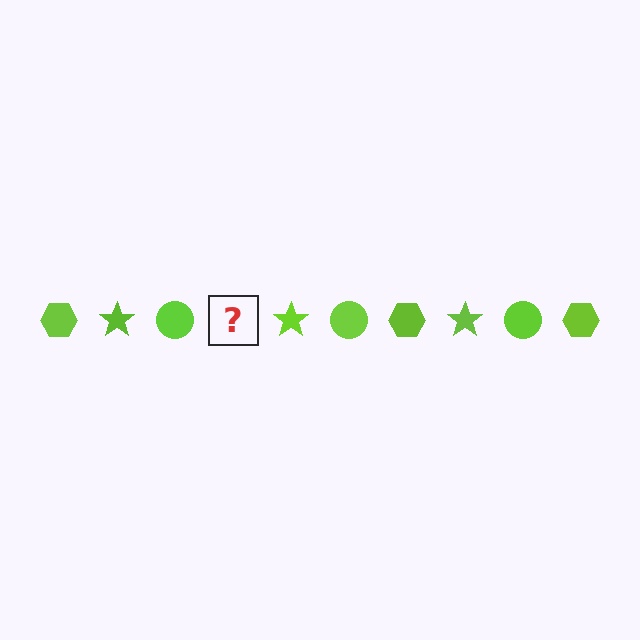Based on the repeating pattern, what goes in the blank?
The blank should be a lime hexagon.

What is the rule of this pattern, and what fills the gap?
The rule is that the pattern cycles through hexagon, star, circle shapes in lime. The gap should be filled with a lime hexagon.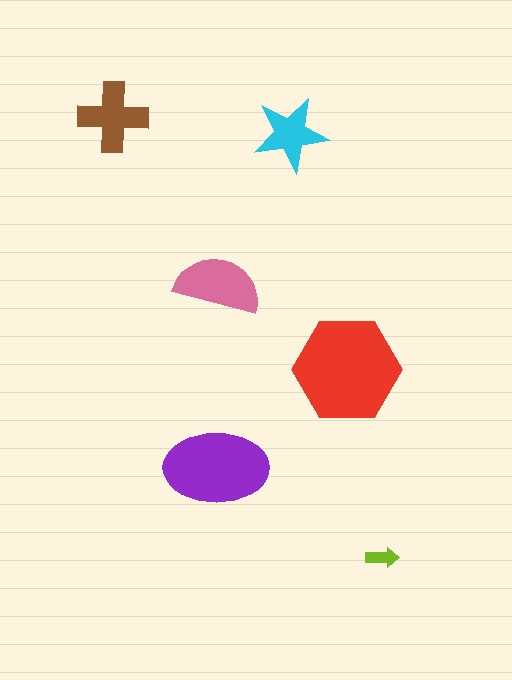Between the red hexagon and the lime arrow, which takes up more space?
The red hexagon.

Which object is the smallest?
The lime arrow.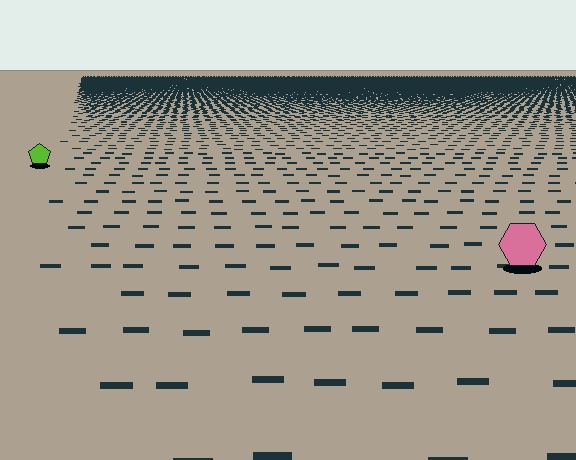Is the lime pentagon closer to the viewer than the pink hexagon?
No. The pink hexagon is closer — you can tell from the texture gradient: the ground texture is coarser near it.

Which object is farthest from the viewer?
The lime pentagon is farthest from the viewer. It appears smaller and the ground texture around it is denser.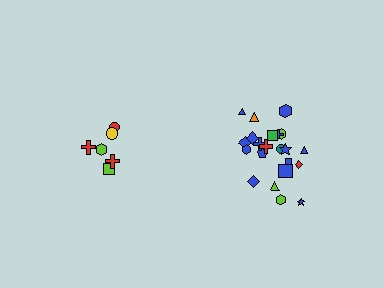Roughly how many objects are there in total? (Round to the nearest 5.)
Roughly 30 objects in total.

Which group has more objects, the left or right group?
The right group.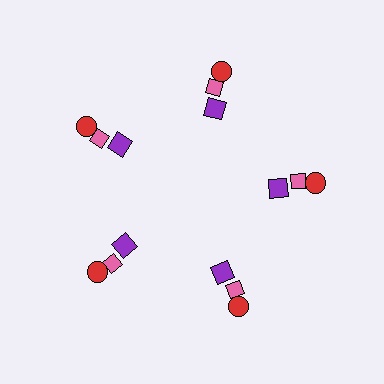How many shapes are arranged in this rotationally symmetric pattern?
There are 15 shapes, arranged in 5 groups of 3.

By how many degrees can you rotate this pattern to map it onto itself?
The pattern maps onto itself every 72 degrees of rotation.